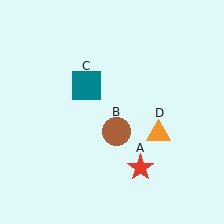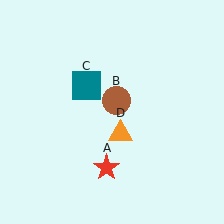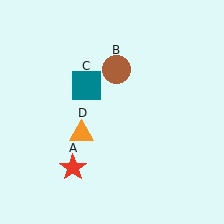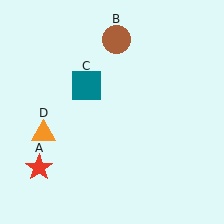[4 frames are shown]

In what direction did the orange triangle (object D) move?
The orange triangle (object D) moved left.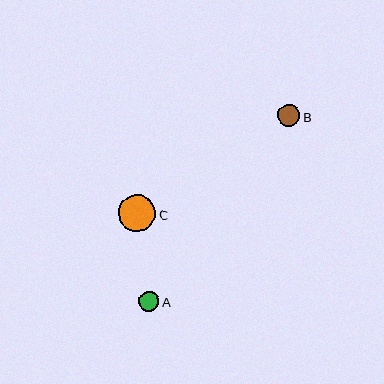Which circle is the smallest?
Circle A is the smallest with a size of approximately 20 pixels.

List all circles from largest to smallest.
From largest to smallest: C, B, A.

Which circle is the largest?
Circle C is the largest with a size of approximately 38 pixels.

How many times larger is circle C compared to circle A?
Circle C is approximately 1.9 times the size of circle A.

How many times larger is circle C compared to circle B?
Circle C is approximately 1.7 times the size of circle B.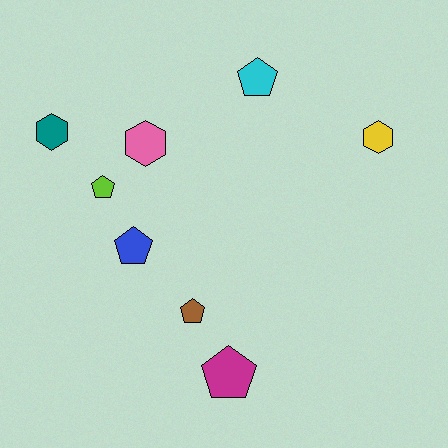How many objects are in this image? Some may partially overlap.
There are 8 objects.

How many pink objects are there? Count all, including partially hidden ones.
There is 1 pink object.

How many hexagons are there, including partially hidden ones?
There are 3 hexagons.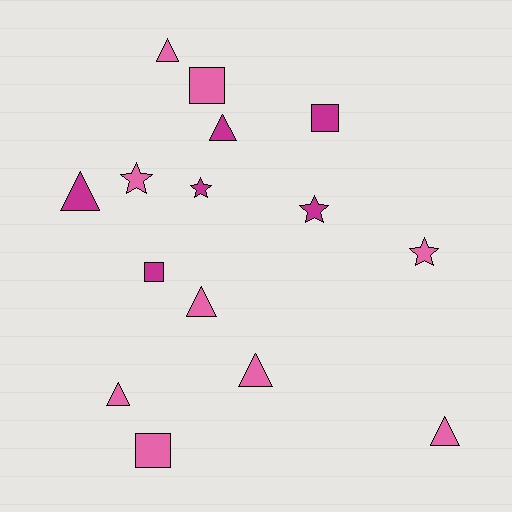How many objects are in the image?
There are 15 objects.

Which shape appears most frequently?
Triangle, with 7 objects.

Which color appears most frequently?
Pink, with 9 objects.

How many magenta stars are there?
There are 2 magenta stars.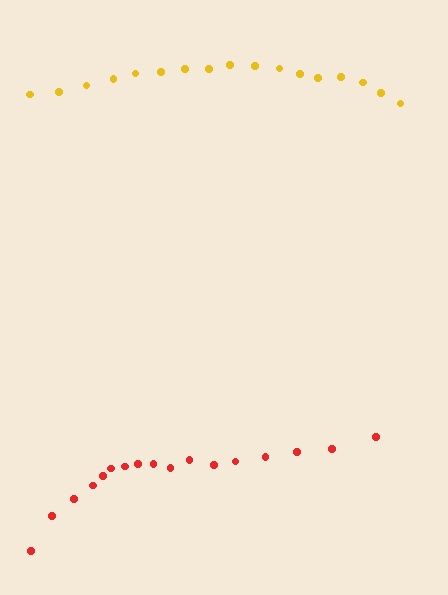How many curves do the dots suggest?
There are 2 distinct paths.